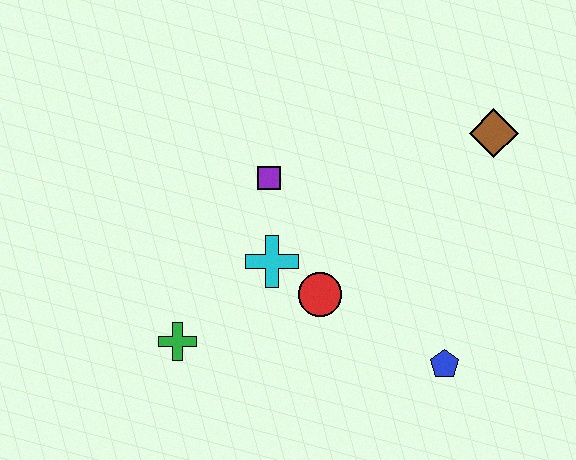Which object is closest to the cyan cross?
The red circle is closest to the cyan cross.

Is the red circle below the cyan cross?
Yes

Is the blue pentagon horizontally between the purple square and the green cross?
No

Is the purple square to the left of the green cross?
No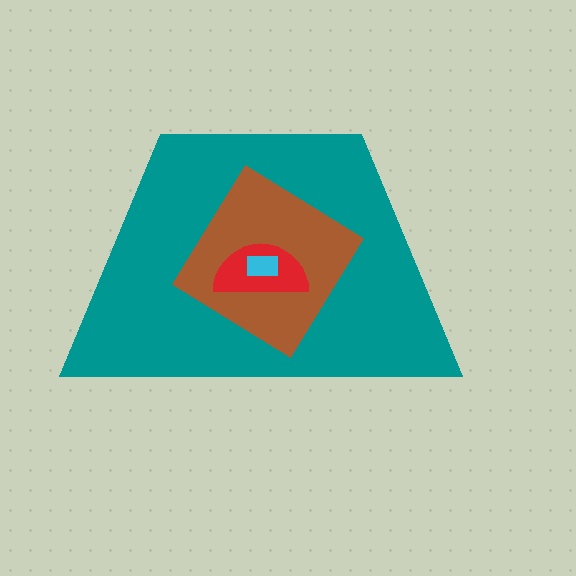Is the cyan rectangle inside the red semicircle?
Yes.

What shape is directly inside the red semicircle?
The cyan rectangle.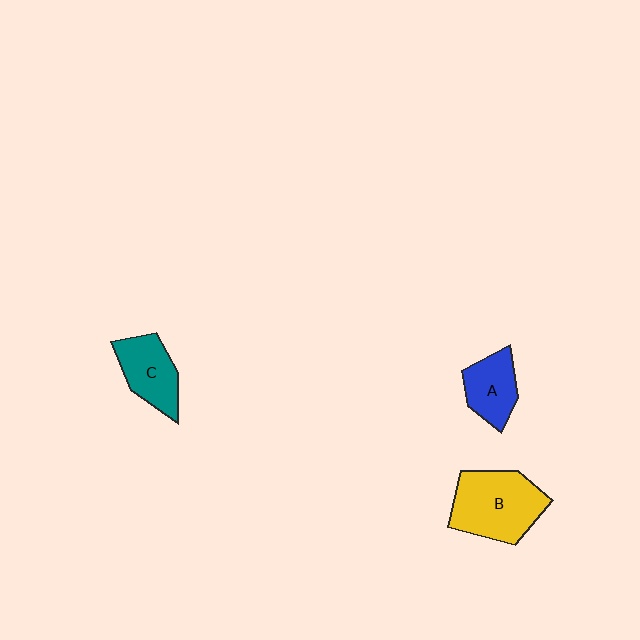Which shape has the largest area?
Shape B (yellow).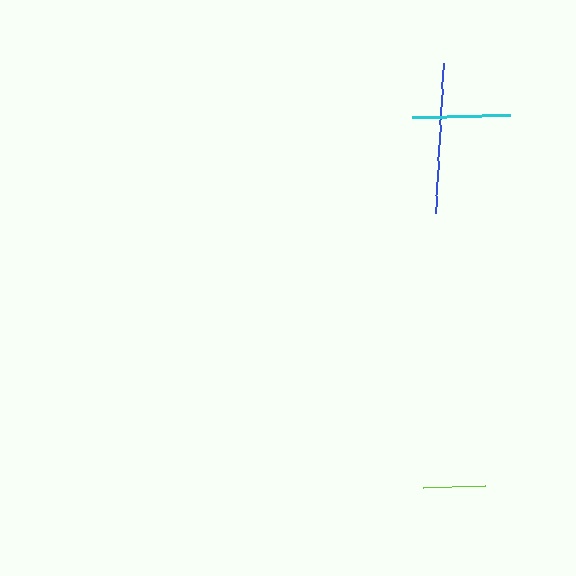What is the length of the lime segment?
The lime segment is approximately 62 pixels long.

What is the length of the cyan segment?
The cyan segment is approximately 99 pixels long.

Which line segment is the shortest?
The lime line is the shortest at approximately 62 pixels.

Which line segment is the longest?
The blue line is the longest at approximately 151 pixels.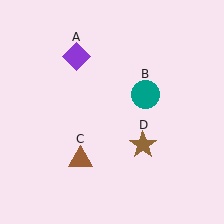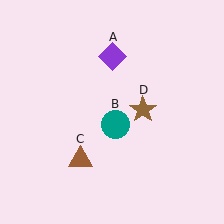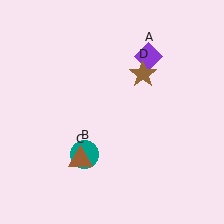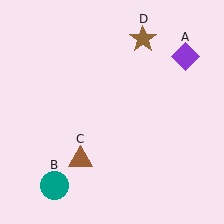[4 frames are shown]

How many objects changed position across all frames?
3 objects changed position: purple diamond (object A), teal circle (object B), brown star (object D).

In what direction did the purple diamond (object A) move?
The purple diamond (object A) moved right.